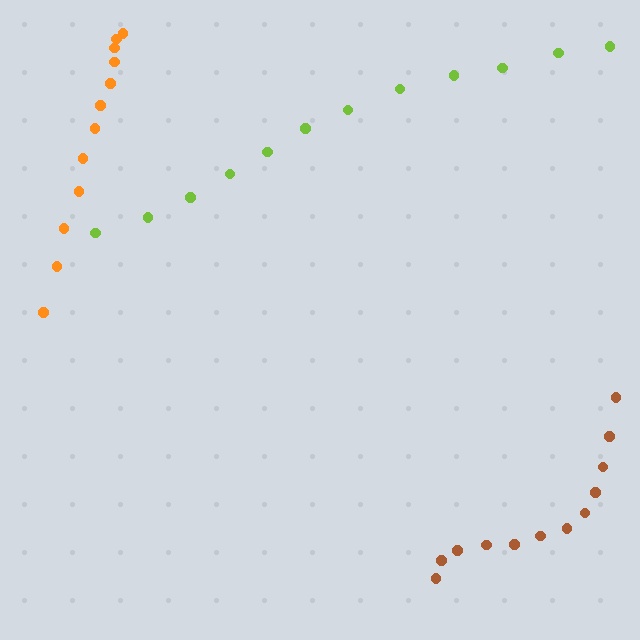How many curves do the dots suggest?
There are 3 distinct paths.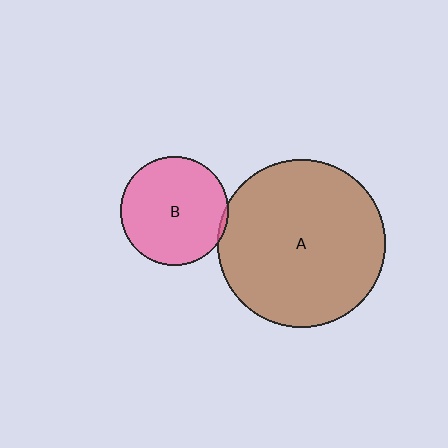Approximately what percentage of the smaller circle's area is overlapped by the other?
Approximately 5%.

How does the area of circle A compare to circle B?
Approximately 2.4 times.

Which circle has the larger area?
Circle A (brown).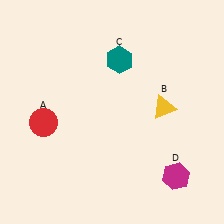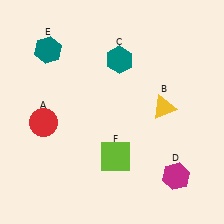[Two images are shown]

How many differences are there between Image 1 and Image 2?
There are 2 differences between the two images.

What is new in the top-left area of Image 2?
A teal hexagon (E) was added in the top-left area of Image 2.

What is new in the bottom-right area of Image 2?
A lime square (F) was added in the bottom-right area of Image 2.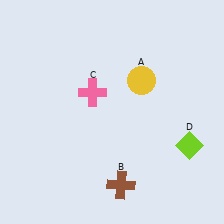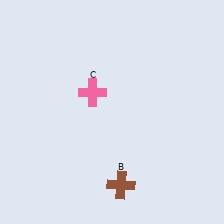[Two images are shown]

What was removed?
The lime diamond (D), the yellow circle (A) were removed in Image 2.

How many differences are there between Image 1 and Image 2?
There are 2 differences between the two images.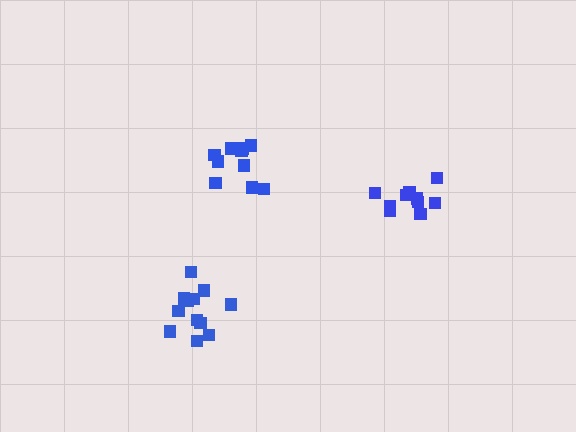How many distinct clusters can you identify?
There are 3 distinct clusters.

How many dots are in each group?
Group 1: 10 dots, Group 2: 10 dots, Group 3: 12 dots (32 total).